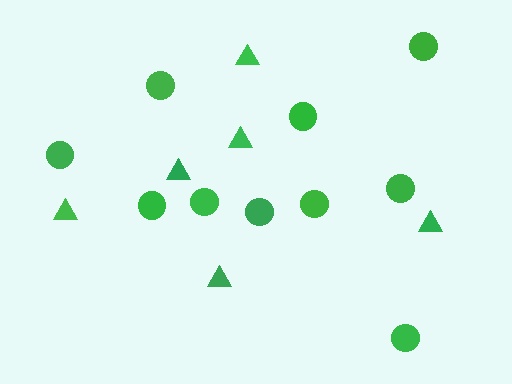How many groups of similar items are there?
There are 2 groups: one group of circles (10) and one group of triangles (6).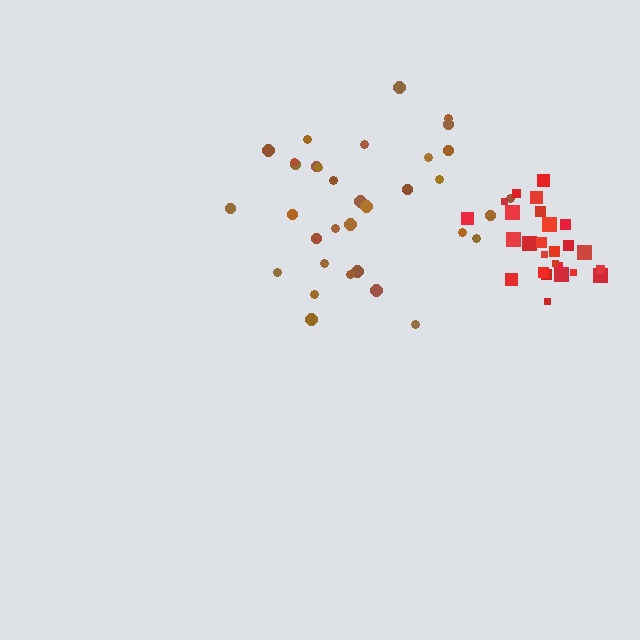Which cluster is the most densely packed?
Red.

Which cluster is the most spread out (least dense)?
Brown.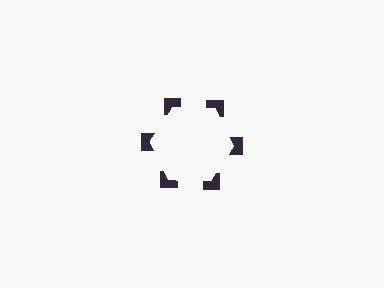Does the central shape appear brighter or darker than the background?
It typically appears slightly brighter than the background, even though no actual brightness change is drawn.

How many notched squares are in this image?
There are 6 — one at each vertex of the illusory hexagon.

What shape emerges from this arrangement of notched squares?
An illusory hexagon — its edges are inferred from the aligned wedge cuts in the notched squares, not physically drawn.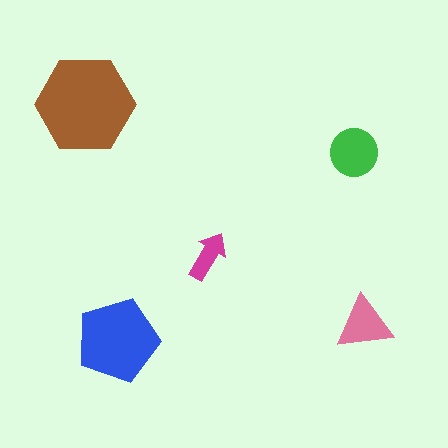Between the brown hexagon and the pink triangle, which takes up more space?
The brown hexagon.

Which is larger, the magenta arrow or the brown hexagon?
The brown hexagon.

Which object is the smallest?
The magenta arrow.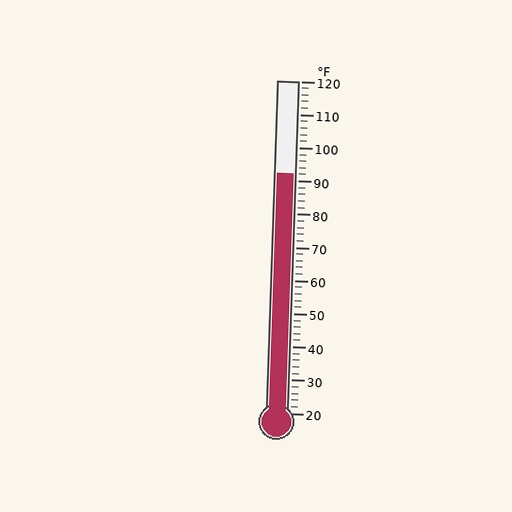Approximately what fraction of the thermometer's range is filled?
The thermometer is filled to approximately 70% of its range.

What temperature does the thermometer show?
The thermometer shows approximately 92°F.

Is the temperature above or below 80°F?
The temperature is above 80°F.